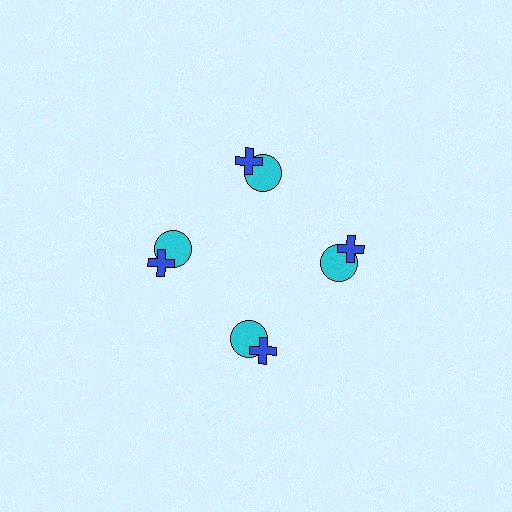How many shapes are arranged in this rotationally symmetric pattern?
There are 8 shapes, arranged in 4 groups of 2.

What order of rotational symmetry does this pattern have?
This pattern has 4-fold rotational symmetry.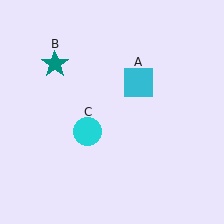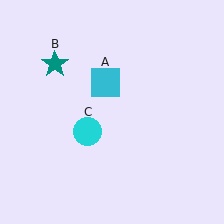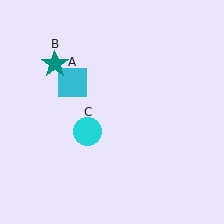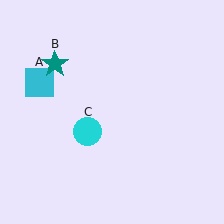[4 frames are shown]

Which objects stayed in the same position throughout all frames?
Teal star (object B) and cyan circle (object C) remained stationary.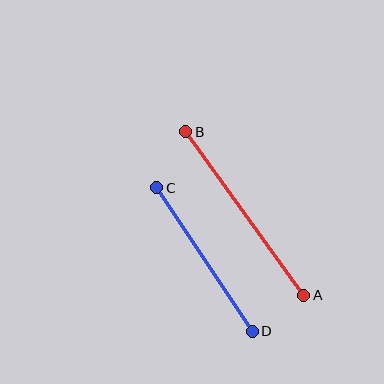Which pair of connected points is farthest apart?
Points A and B are farthest apart.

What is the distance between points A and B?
The distance is approximately 201 pixels.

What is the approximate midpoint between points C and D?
The midpoint is at approximately (205, 260) pixels.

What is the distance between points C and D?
The distance is approximately 172 pixels.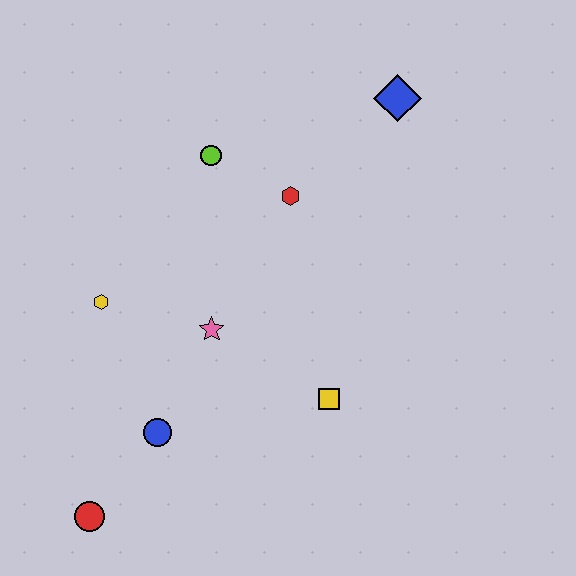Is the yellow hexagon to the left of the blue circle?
Yes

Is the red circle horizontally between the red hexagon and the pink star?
No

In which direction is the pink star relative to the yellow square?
The pink star is to the left of the yellow square.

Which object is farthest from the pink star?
The blue diamond is farthest from the pink star.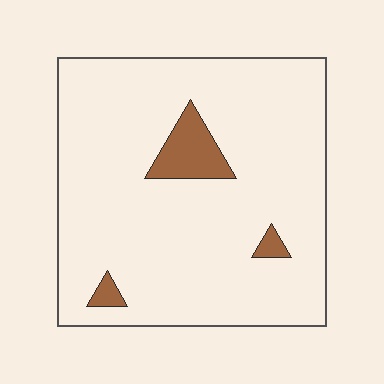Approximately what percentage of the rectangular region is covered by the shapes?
Approximately 5%.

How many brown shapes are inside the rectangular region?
3.